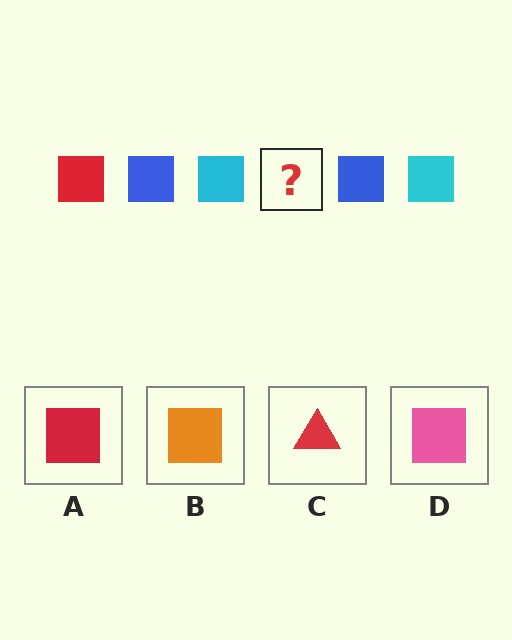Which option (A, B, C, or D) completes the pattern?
A.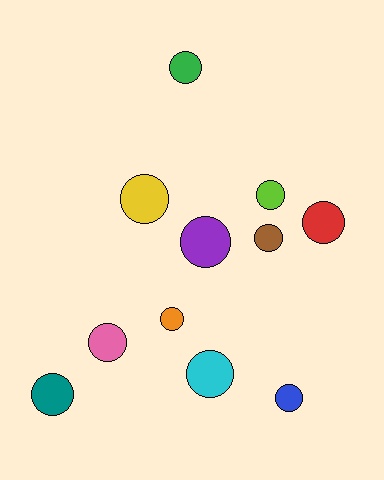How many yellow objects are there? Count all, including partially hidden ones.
There is 1 yellow object.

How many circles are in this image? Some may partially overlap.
There are 11 circles.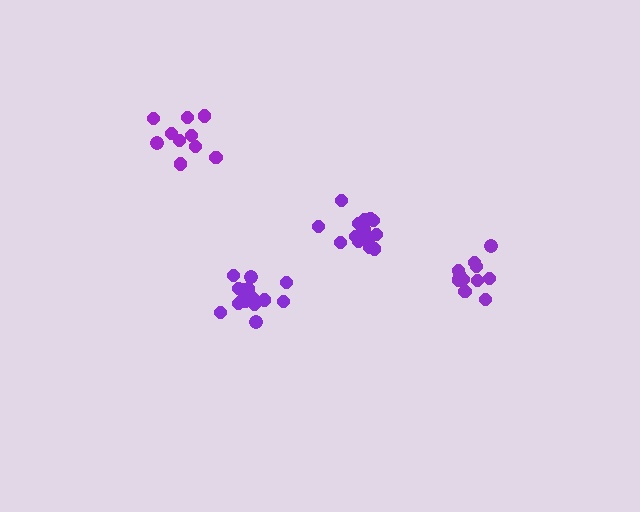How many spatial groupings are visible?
There are 4 spatial groupings.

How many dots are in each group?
Group 1: 11 dots, Group 2: 15 dots, Group 3: 10 dots, Group 4: 15 dots (51 total).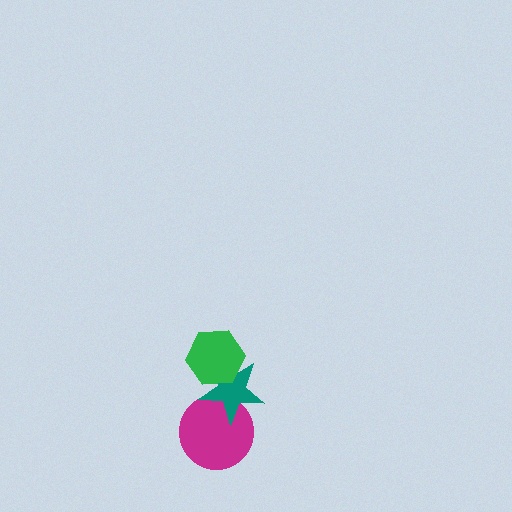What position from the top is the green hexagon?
The green hexagon is 1st from the top.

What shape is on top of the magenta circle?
The teal star is on top of the magenta circle.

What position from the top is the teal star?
The teal star is 2nd from the top.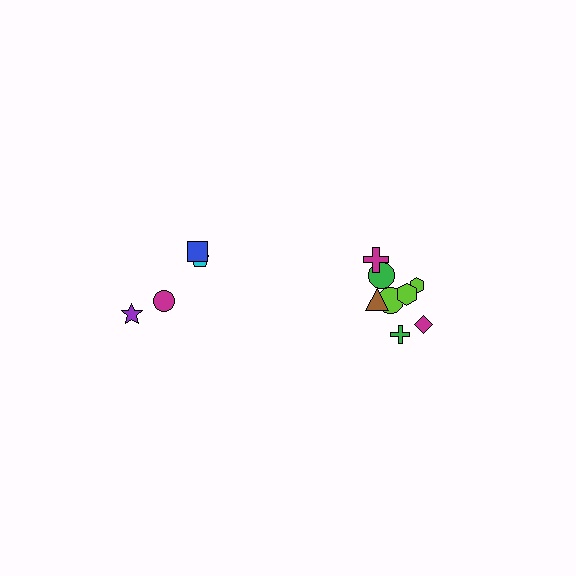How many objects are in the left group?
There are 4 objects.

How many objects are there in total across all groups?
There are 12 objects.